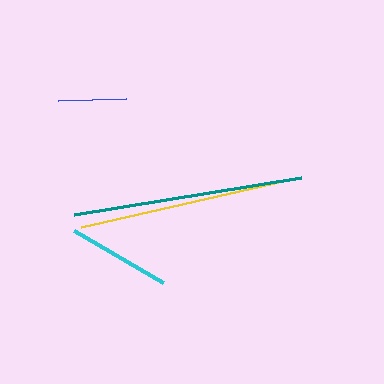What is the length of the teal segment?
The teal segment is approximately 230 pixels long.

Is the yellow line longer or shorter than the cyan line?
The yellow line is longer than the cyan line.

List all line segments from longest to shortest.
From longest to shortest: teal, yellow, cyan, blue.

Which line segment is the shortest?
The blue line is the shortest at approximately 68 pixels.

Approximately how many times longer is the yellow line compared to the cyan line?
The yellow line is approximately 2.1 times the length of the cyan line.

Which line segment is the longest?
The teal line is the longest at approximately 230 pixels.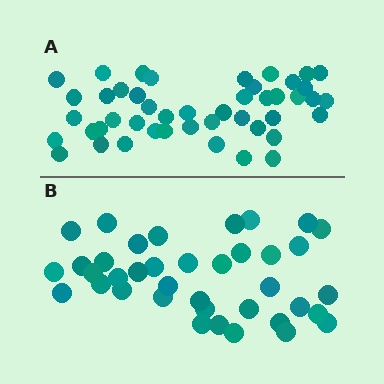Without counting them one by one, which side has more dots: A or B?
Region A (the top region) has more dots.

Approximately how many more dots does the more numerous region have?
Region A has roughly 8 or so more dots than region B.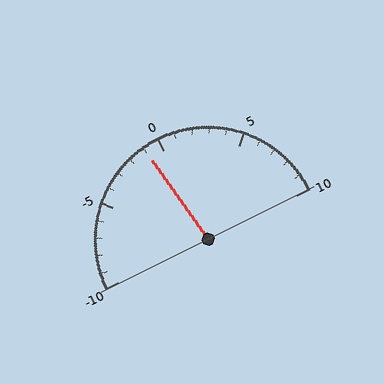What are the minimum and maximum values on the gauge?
The gauge ranges from -10 to 10.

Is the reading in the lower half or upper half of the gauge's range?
The reading is in the lower half of the range (-10 to 10).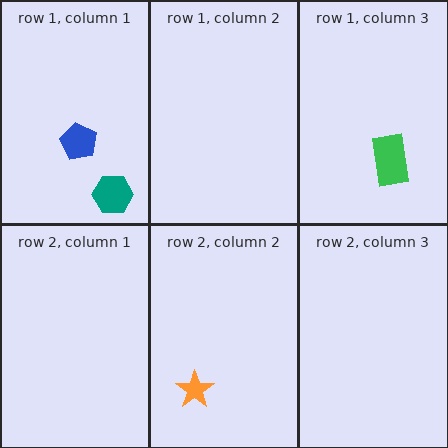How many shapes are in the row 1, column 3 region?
1.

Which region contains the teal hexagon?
The row 1, column 1 region.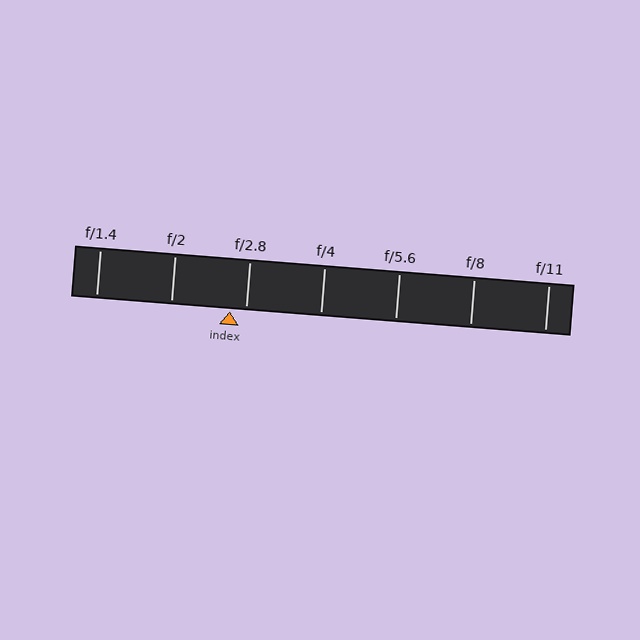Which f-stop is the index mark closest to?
The index mark is closest to f/2.8.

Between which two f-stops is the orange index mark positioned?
The index mark is between f/2 and f/2.8.